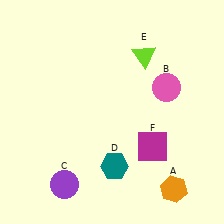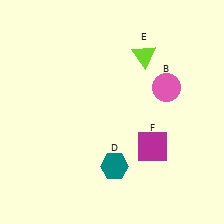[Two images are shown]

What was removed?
The orange hexagon (A), the purple circle (C) were removed in Image 2.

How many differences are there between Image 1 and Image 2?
There are 2 differences between the two images.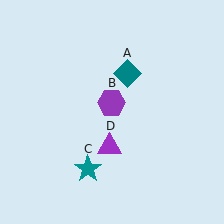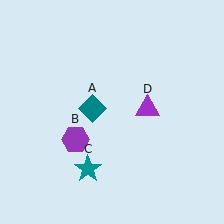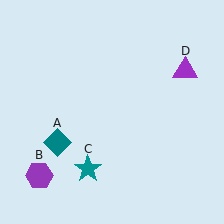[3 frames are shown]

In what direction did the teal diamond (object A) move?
The teal diamond (object A) moved down and to the left.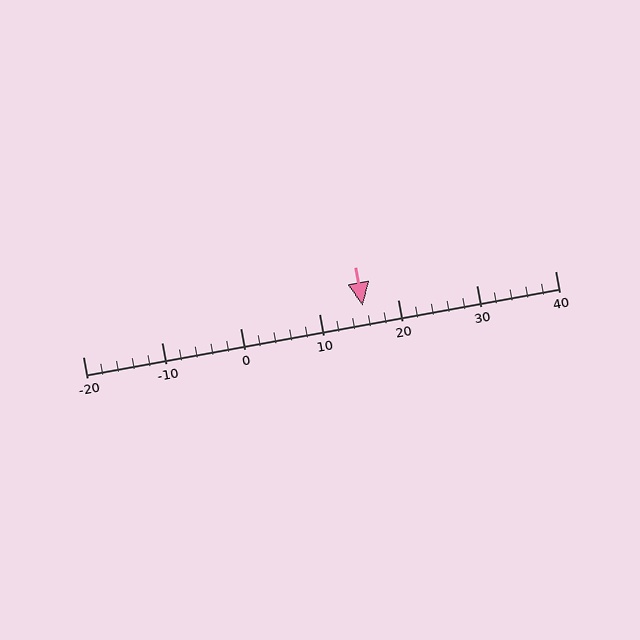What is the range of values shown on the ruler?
The ruler shows values from -20 to 40.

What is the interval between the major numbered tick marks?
The major tick marks are spaced 10 units apart.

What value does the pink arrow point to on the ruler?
The pink arrow points to approximately 16.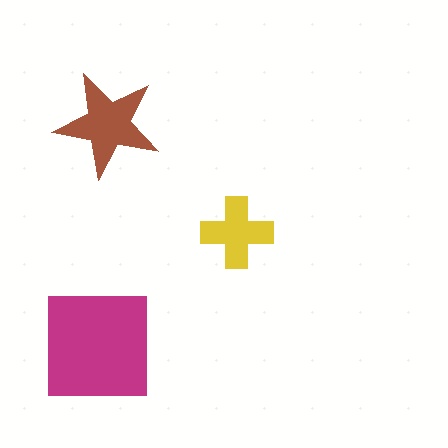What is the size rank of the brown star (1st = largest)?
2nd.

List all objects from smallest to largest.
The yellow cross, the brown star, the magenta square.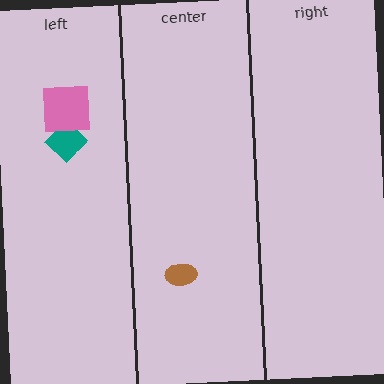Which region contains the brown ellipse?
The center region.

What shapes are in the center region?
The brown ellipse.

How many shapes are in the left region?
2.